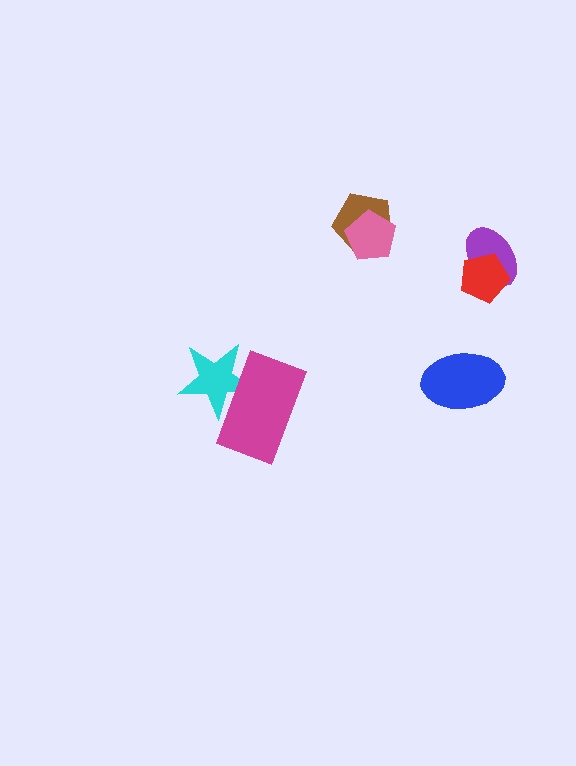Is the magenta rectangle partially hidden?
No, no other shape covers it.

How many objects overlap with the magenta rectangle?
1 object overlaps with the magenta rectangle.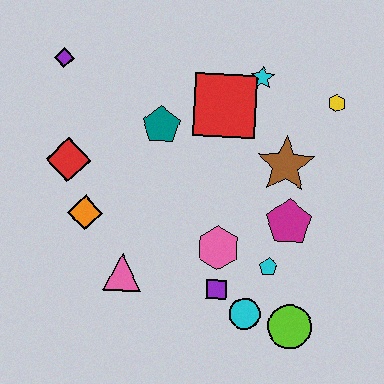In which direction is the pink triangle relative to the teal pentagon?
The pink triangle is below the teal pentagon.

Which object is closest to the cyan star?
The red square is closest to the cyan star.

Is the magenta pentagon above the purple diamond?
No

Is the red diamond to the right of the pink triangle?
No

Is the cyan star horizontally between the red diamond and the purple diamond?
No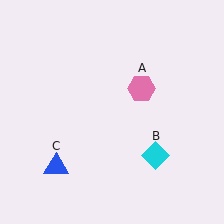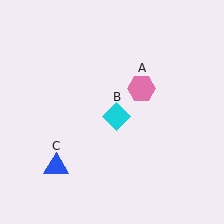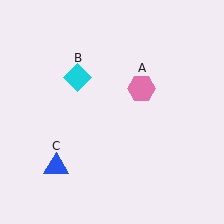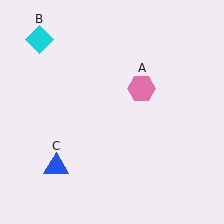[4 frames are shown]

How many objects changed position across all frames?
1 object changed position: cyan diamond (object B).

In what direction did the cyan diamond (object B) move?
The cyan diamond (object B) moved up and to the left.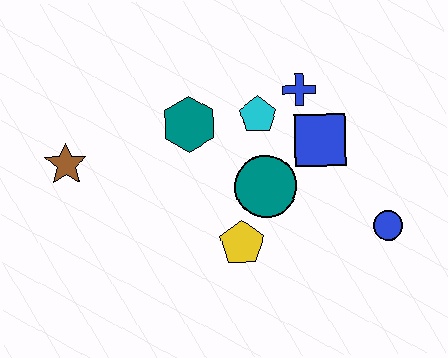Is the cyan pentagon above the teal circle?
Yes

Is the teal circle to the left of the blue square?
Yes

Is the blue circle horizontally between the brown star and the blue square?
No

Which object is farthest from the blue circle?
The brown star is farthest from the blue circle.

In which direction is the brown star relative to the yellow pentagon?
The brown star is to the left of the yellow pentagon.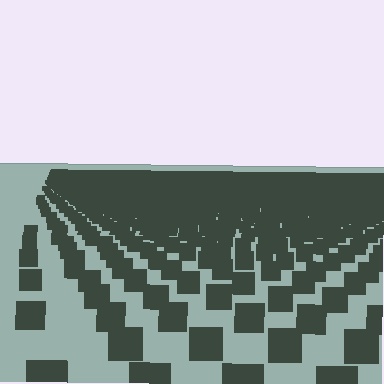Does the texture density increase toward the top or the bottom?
Density increases toward the top.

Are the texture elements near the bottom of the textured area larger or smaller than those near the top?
Larger. Near the bottom, elements are closer to the viewer and appear at a bigger on-screen size.